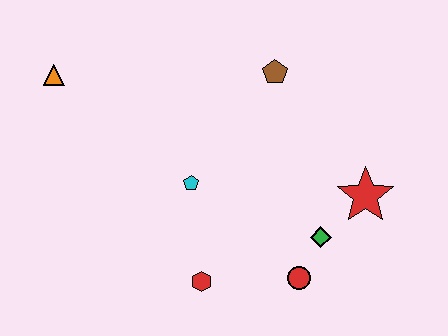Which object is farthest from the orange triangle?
The red star is farthest from the orange triangle.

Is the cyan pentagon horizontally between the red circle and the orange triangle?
Yes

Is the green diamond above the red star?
No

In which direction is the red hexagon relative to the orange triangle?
The red hexagon is below the orange triangle.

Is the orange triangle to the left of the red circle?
Yes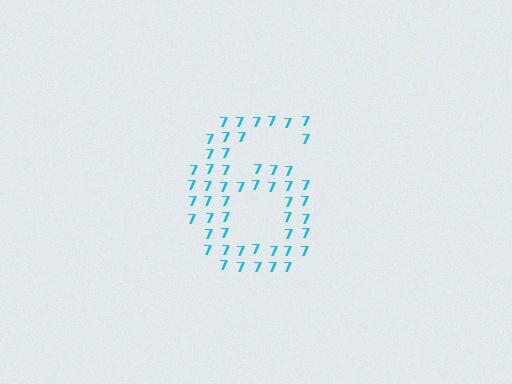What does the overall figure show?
The overall figure shows the digit 6.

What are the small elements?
The small elements are digit 7's.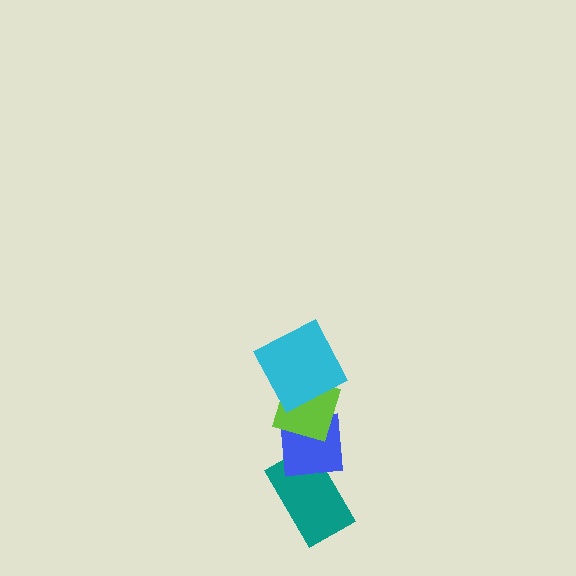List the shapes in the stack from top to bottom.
From top to bottom: the cyan square, the lime diamond, the blue square, the teal rectangle.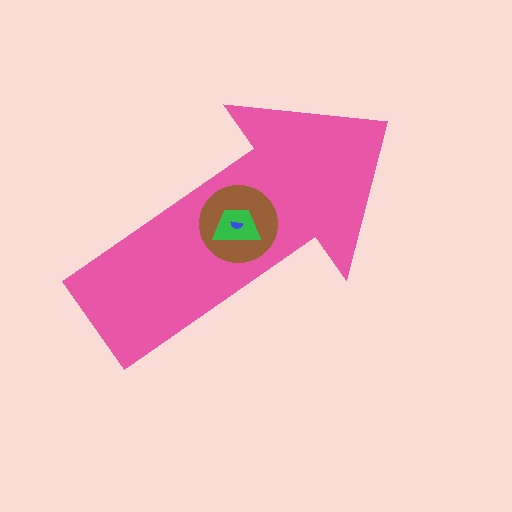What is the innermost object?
The blue semicircle.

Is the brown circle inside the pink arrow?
Yes.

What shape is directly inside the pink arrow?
The brown circle.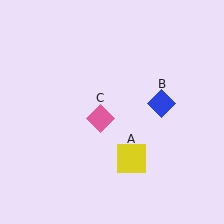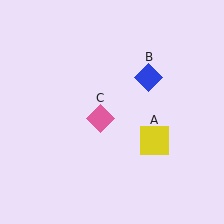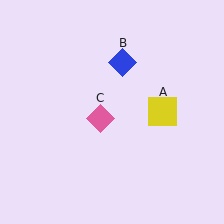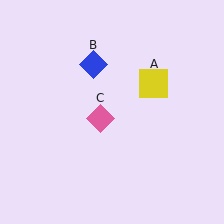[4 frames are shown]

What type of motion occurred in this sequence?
The yellow square (object A), blue diamond (object B) rotated counterclockwise around the center of the scene.